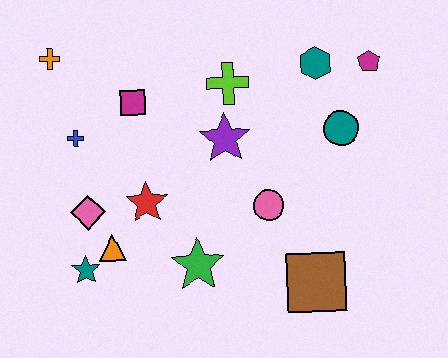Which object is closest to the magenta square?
The blue cross is closest to the magenta square.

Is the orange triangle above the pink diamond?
No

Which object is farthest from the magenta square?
The brown square is farthest from the magenta square.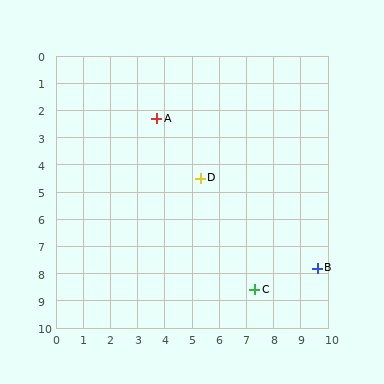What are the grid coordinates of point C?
Point C is at approximately (7.3, 8.6).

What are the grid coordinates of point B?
Point B is at approximately (9.6, 7.8).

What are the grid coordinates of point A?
Point A is at approximately (3.7, 2.3).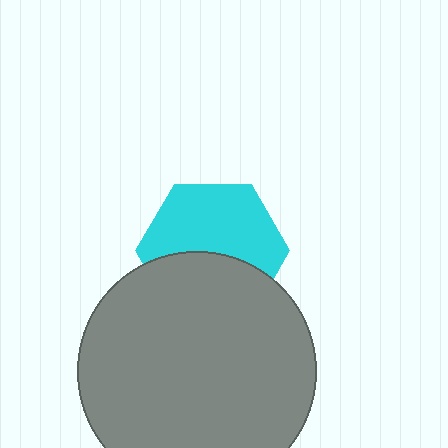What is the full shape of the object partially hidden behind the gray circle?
The partially hidden object is a cyan hexagon.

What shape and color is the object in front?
The object in front is a gray circle.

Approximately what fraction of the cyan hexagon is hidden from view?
Roughly 42% of the cyan hexagon is hidden behind the gray circle.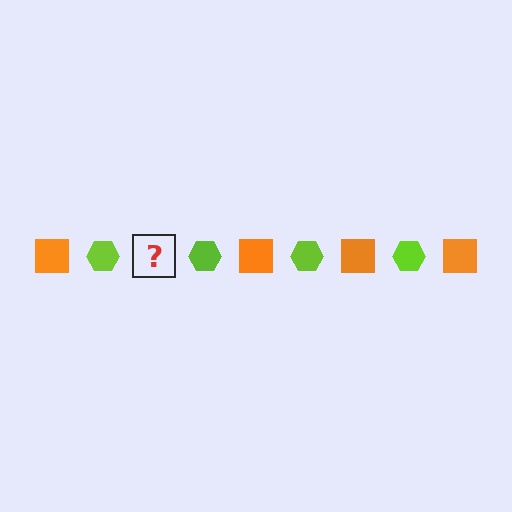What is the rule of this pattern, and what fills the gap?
The rule is that the pattern alternates between orange square and lime hexagon. The gap should be filled with an orange square.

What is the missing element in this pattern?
The missing element is an orange square.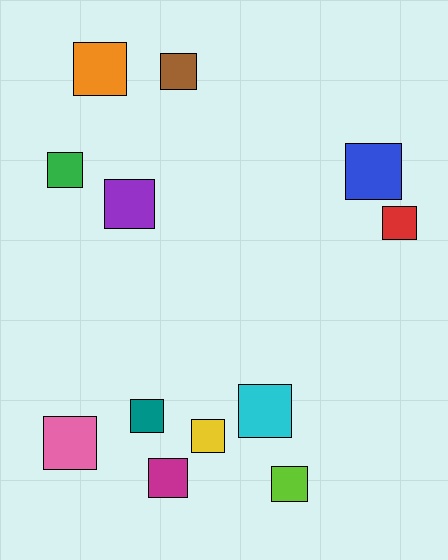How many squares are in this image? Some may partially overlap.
There are 12 squares.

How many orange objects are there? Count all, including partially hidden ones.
There is 1 orange object.